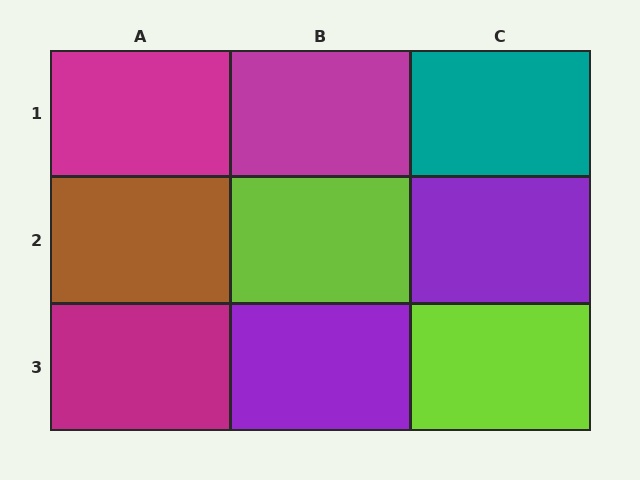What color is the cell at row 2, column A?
Brown.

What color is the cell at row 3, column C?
Lime.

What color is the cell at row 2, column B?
Lime.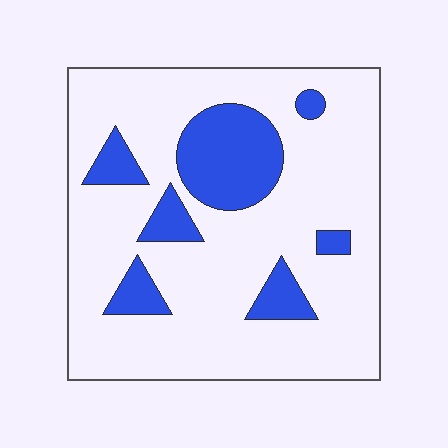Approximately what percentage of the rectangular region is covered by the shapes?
Approximately 20%.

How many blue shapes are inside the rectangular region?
7.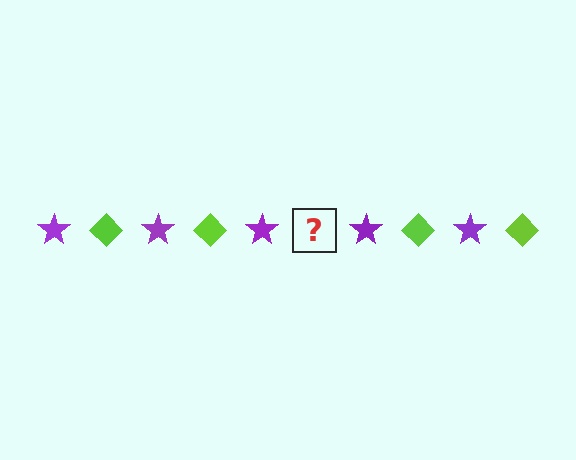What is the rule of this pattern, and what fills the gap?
The rule is that the pattern alternates between purple star and lime diamond. The gap should be filled with a lime diamond.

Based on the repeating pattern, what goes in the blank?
The blank should be a lime diamond.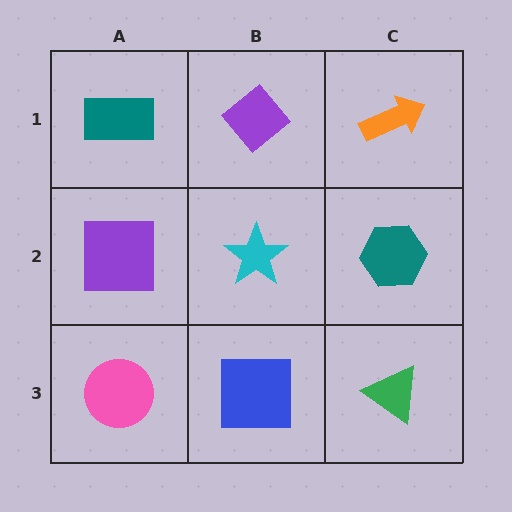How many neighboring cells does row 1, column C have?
2.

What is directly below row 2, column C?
A green triangle.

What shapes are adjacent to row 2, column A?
A teal rectangle (row 1, column A), a pink circle (row 3, column A), a cyan star (row 2, column B).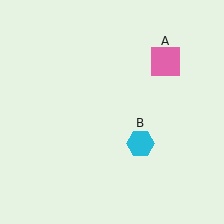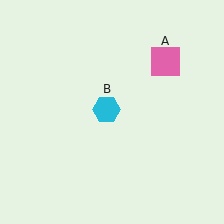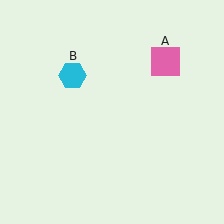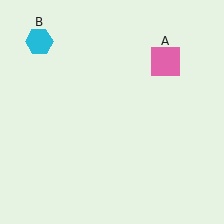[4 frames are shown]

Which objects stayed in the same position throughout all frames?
Pink square (object A) remained stationary.